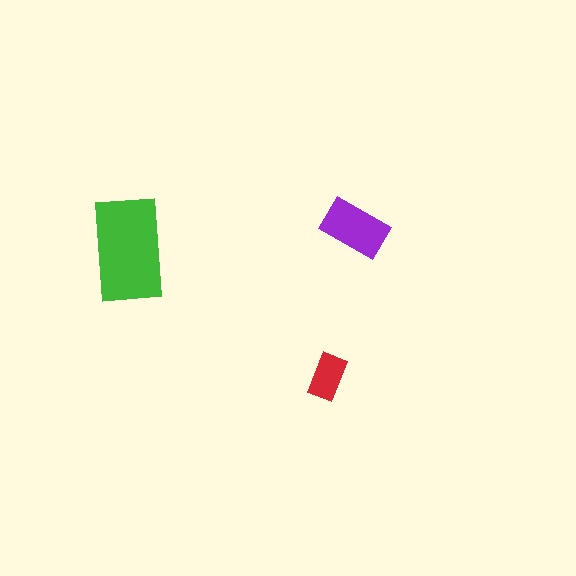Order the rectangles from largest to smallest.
the green one, the purple one, the red one.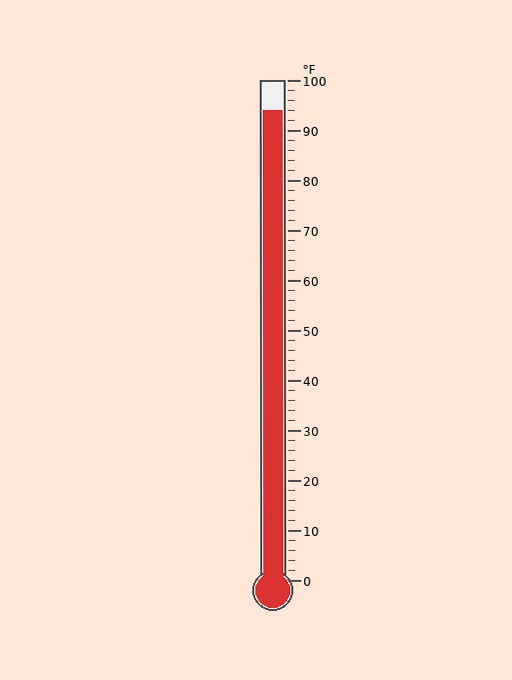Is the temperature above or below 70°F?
The temperature is above 70°F.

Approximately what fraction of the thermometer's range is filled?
The thermometer is filled to approximately 95% of its range.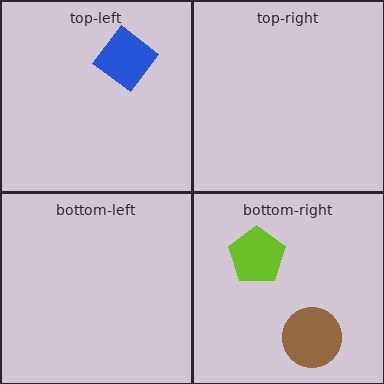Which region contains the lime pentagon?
The bottom-right region.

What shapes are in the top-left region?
The blue diamond.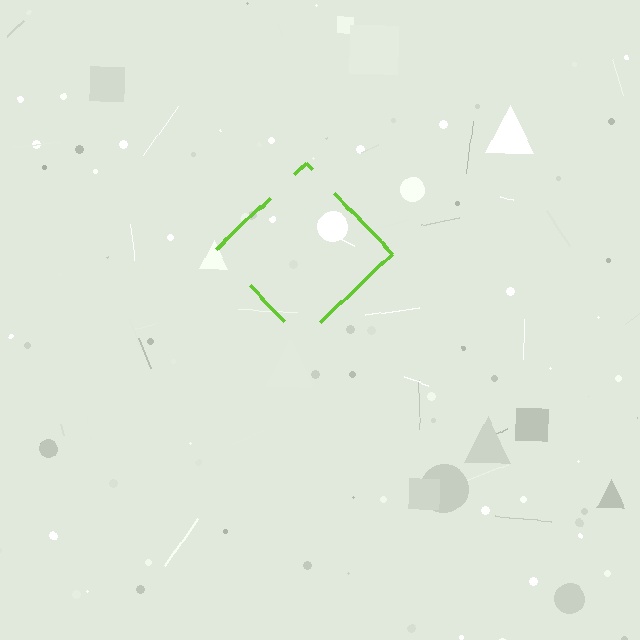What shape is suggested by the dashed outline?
The dashed outline suggests a diamond.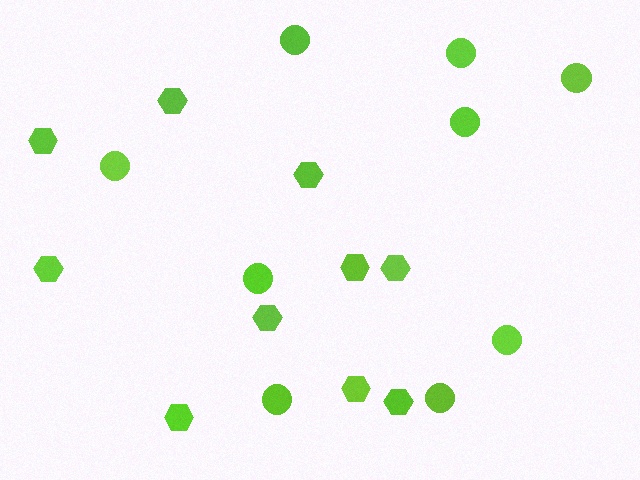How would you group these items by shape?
There are 2 groups: one group of hexagons (10) and one group of circles (9).